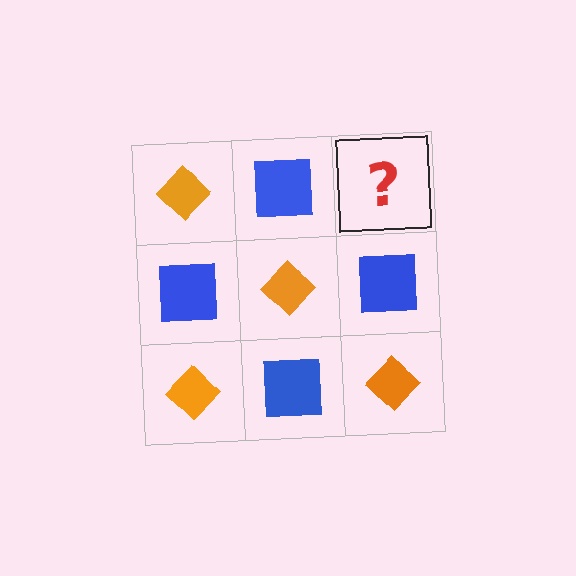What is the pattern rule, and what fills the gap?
The rule is that it alternates orange diamond and blue square in a checkerboard pattern. The gap should be filled with an orange diamond.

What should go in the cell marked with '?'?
The missing cell should contain an orange diamond.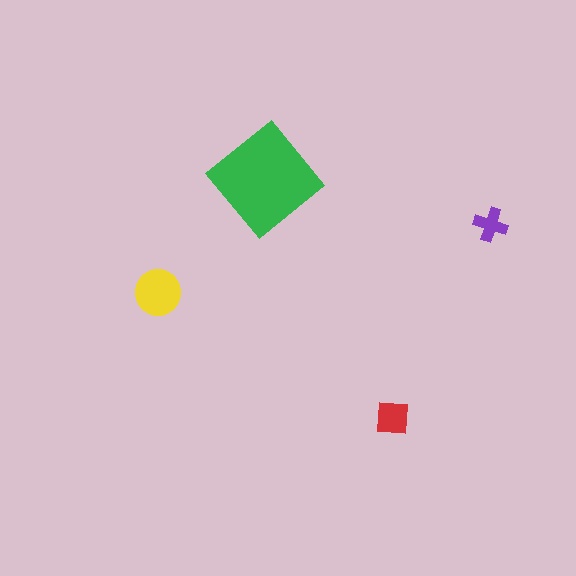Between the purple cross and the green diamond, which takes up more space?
The green diamond.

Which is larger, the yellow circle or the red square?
The yellow circle.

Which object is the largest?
The green diamond.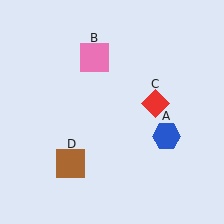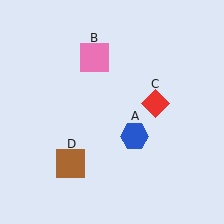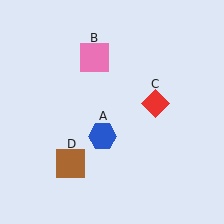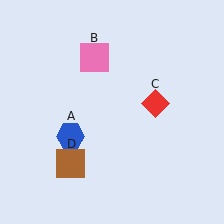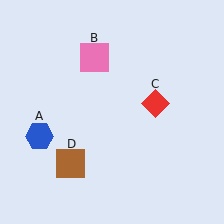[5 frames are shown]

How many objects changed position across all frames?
1 object changed position: blue hexagon (object A).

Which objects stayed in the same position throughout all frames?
Pink square (object B) and red diamond (object C) and brown square (object D) remained stationary.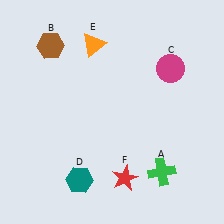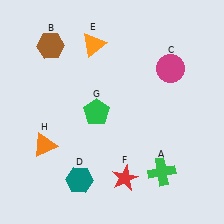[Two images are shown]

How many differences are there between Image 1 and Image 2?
There are 2 differences between the two images.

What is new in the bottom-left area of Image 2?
An orange triangle (H) was added in the bottom-left area of Image 2.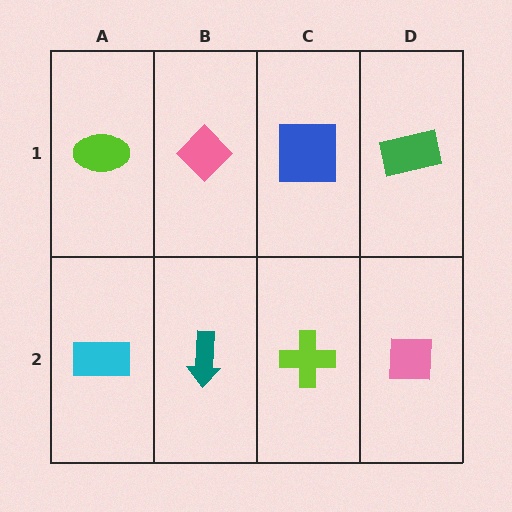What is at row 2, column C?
A lime cross.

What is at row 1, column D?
A green rectangle.